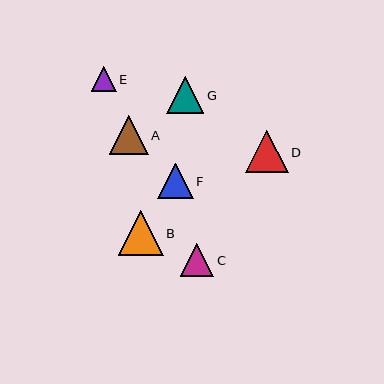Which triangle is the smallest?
Triangle E is the smallest with a size of approximately 25 pixels.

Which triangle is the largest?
Triangle B is the largest with a size of approximately 45 pixels.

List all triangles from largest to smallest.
From largest to smallest: B, D, A, G, F, C, E.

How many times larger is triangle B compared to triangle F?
Triangle B is approximately 1.3 times the size of triangle F.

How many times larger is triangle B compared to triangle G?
Triangle B is approximately 1.2 times the size of triangle G.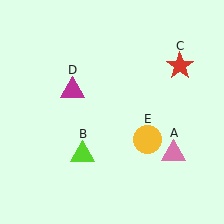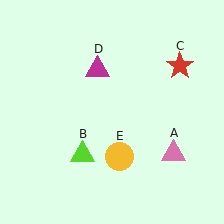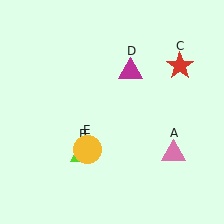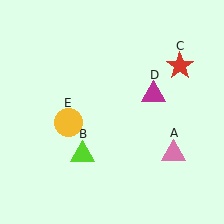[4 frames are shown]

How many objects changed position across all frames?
2 objects changed position: magenta triangle (object D), yellow circle (object E).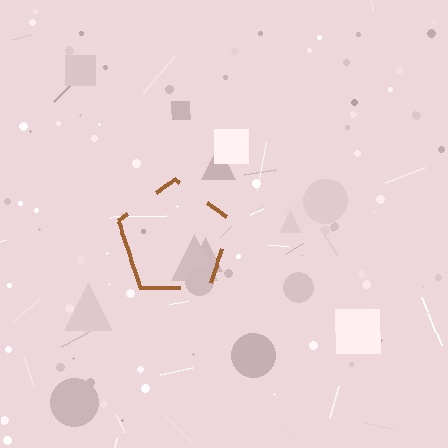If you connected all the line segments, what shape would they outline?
They would outline a pentagon.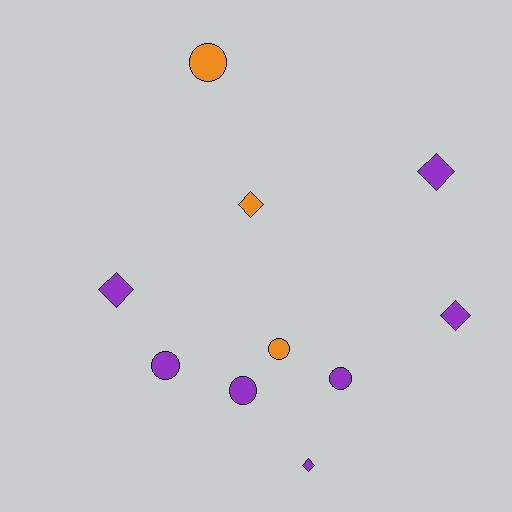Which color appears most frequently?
Purple, with 7 objects.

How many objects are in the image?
There are 10 objects.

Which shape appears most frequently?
Diamond, with 5 objects.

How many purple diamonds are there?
There are 4 purple diamonds.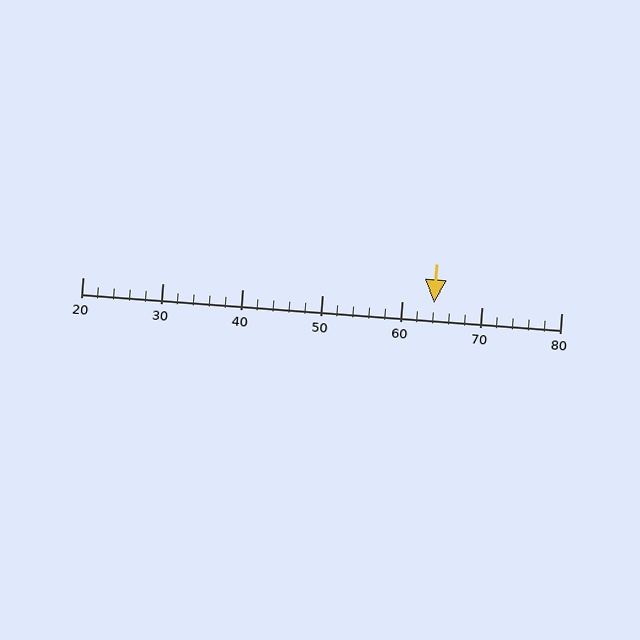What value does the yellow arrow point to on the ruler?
The yellow arrow points to approximately 64.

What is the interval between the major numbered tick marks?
The major tick marks are spaced 10 units apart.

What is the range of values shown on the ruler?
The ruler shows values from 20 to 80.